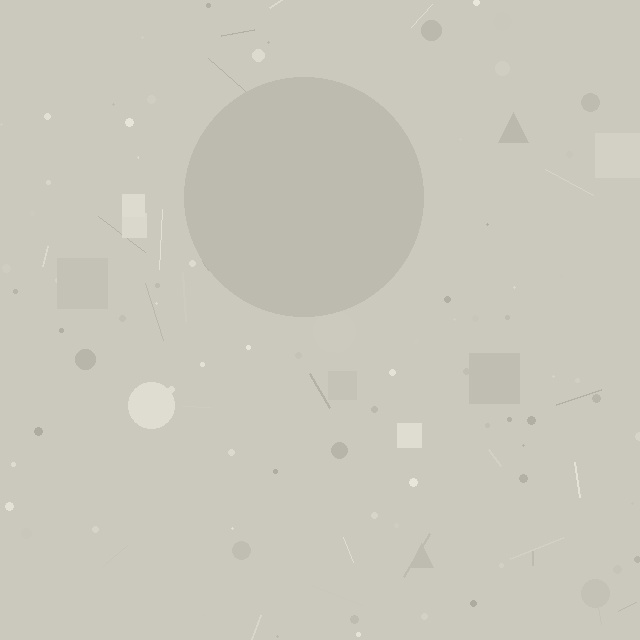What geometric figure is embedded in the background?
A circle is embedded in the background.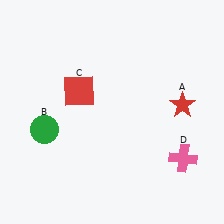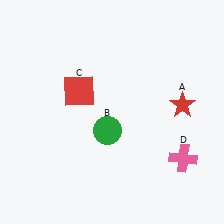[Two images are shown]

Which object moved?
The green circle (B) moved right.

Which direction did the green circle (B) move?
The green circle (B) moved right.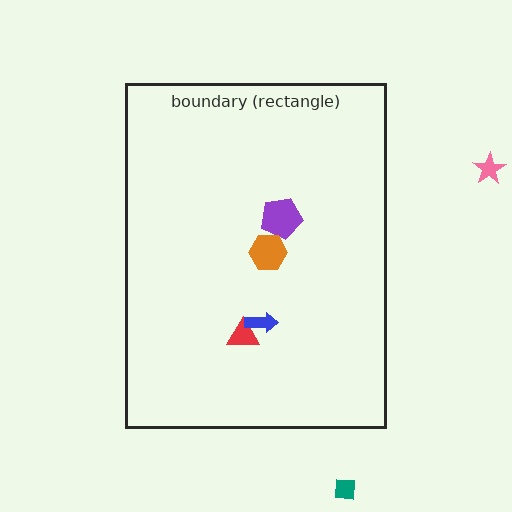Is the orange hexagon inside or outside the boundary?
Inside.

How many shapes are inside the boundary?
4 inside, 2 outside.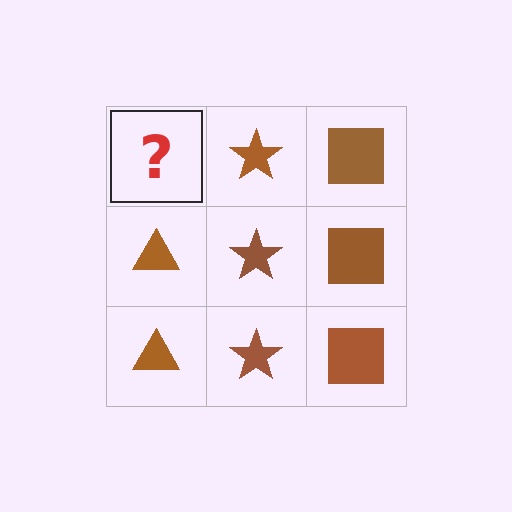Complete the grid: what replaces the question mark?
The question mark should be replaced with a brown triangle.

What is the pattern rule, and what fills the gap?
The rule is that each column has a consistent shape. The gap should be filled with a brown triangle.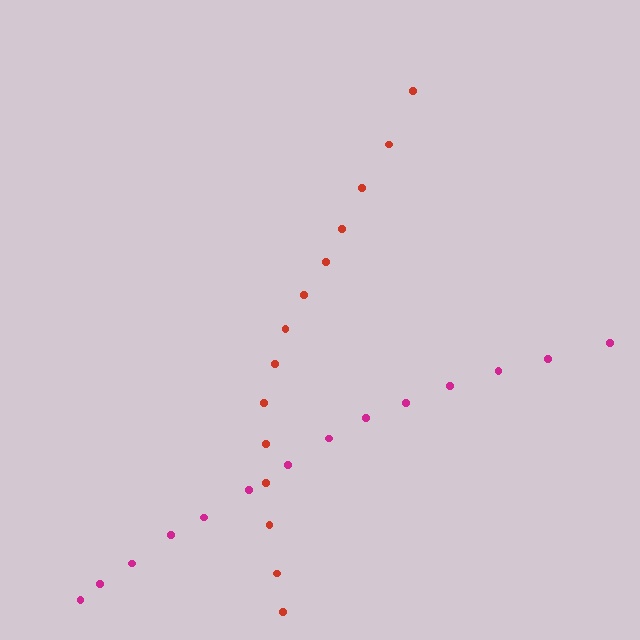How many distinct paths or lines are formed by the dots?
There are 2 distinct paths.